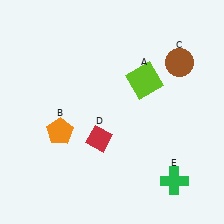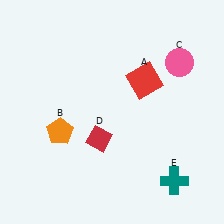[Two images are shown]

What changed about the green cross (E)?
In Image 1, E is green. In Image 2, it changed to teal.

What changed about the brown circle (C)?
In Image 1, C is brown. In Image 2, it changed to pink.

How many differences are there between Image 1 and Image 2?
There are 3 differences between the two images.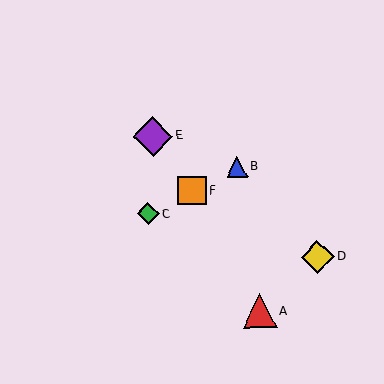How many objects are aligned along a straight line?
3 objects (B, C, F) are aligned along a straight line.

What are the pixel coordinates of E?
Object E is at (153, 136).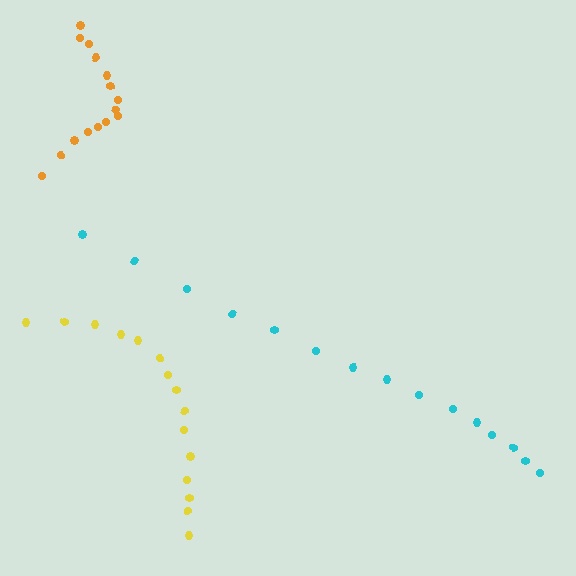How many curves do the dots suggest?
There are 3 distinct paths.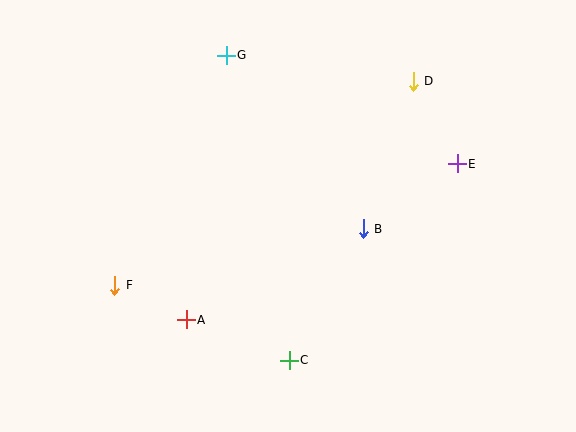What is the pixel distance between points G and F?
The distance between G and F is 255 pixels.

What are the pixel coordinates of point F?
Point F is at (115, 285).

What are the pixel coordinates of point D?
Point D is at (413, 81).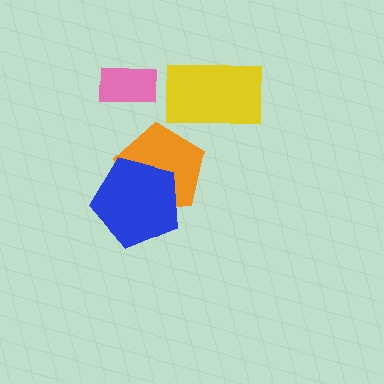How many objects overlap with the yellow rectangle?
0 objects overlap with the yellow rectangle.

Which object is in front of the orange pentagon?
The blue pentagon is in front of the orange pentagon.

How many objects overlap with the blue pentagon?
1 object overlaps with the blue pentagon.